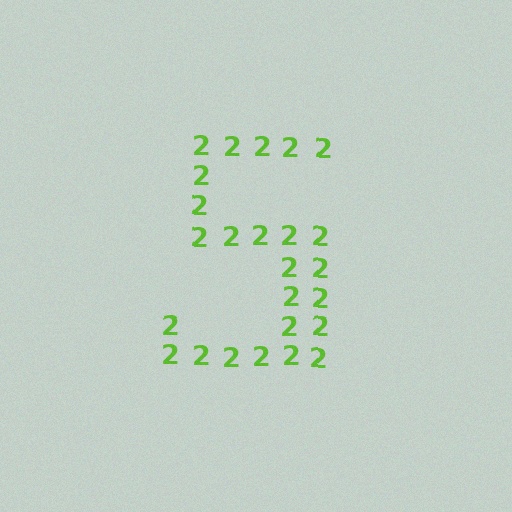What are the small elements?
The small elements are digit 2's.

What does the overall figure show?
The overall figure shows the digit 5.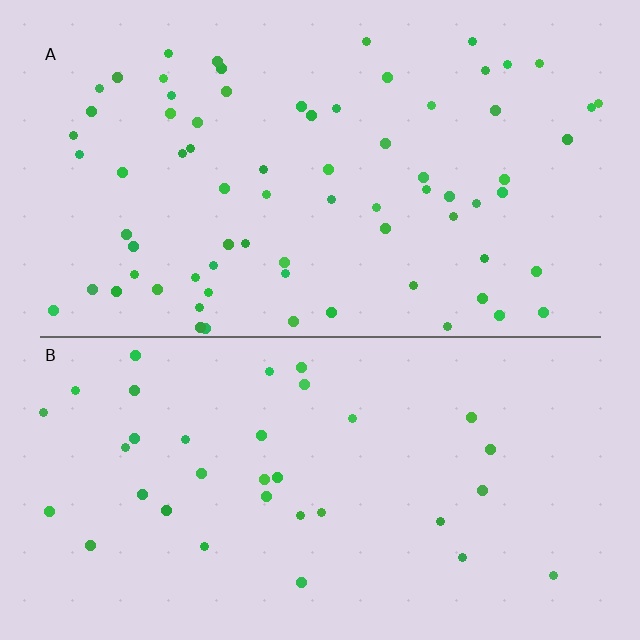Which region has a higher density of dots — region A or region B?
A (the top).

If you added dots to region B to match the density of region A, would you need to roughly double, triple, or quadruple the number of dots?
Approximately double.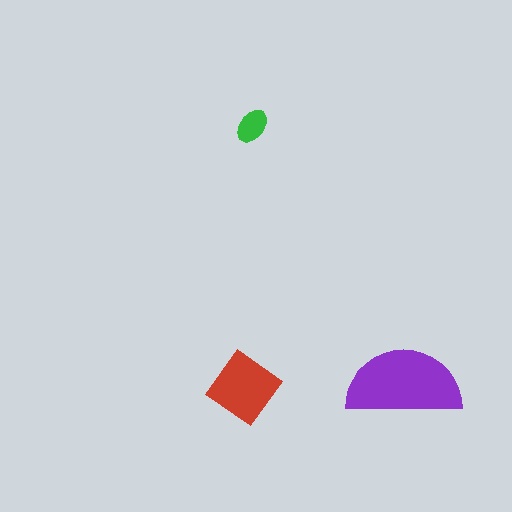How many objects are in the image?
There are 3 objects in the image.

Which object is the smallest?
The green ellipse.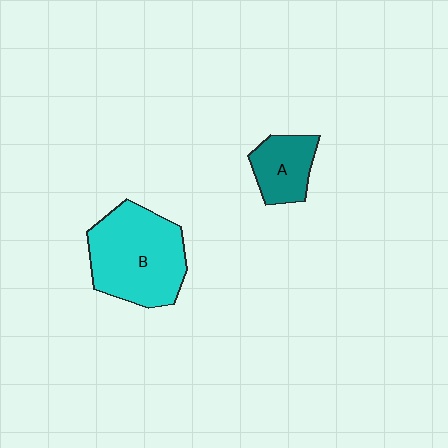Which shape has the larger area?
Shape B (cyan).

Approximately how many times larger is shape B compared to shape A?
Approximately 2.2 times.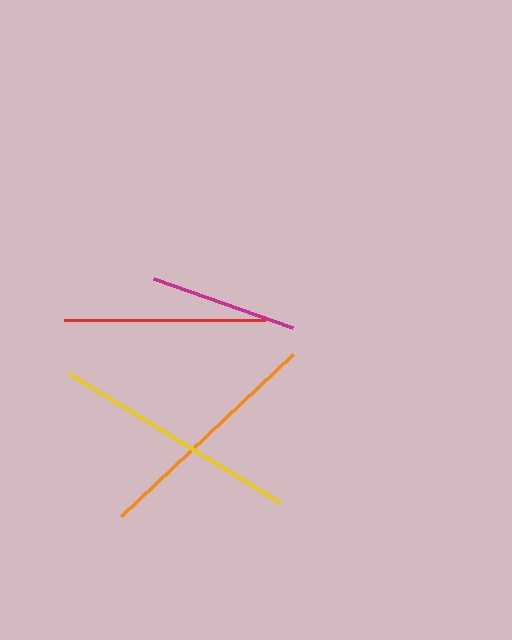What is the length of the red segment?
The red segment is approximately 201 pixels long.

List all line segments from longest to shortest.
From longest to shortest: yellow, orange, red, magenta.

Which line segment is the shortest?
The magenta line is the shortest at approximately 148 pixels.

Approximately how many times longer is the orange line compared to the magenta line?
The orange line is approximately 1.6 times the length of the magenta line.